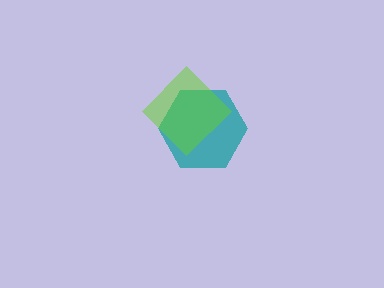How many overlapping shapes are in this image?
There are 2 overlapping shapes in the image.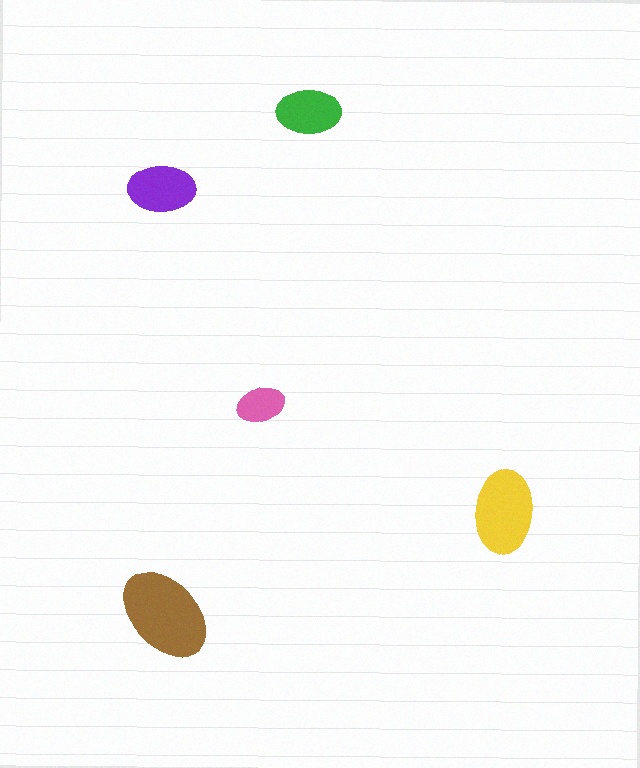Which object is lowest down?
The brown ellipse is bottommost.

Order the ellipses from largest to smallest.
the brown one, the yellow one, the purple one, the green one, the pink one.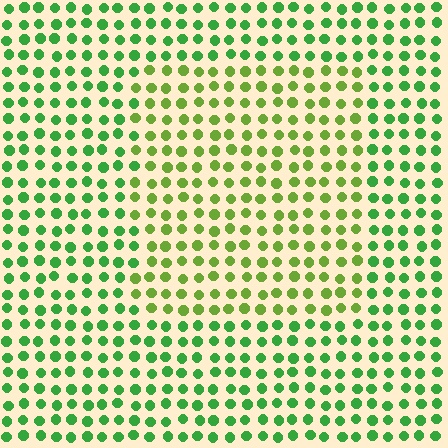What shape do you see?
I see a rectangle.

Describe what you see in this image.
The image is filled with small green elements in a uniform arrangement. A rectangle-shaped region is visible where the elements are tinted to a slightly different hue, forming a subtle color boundary.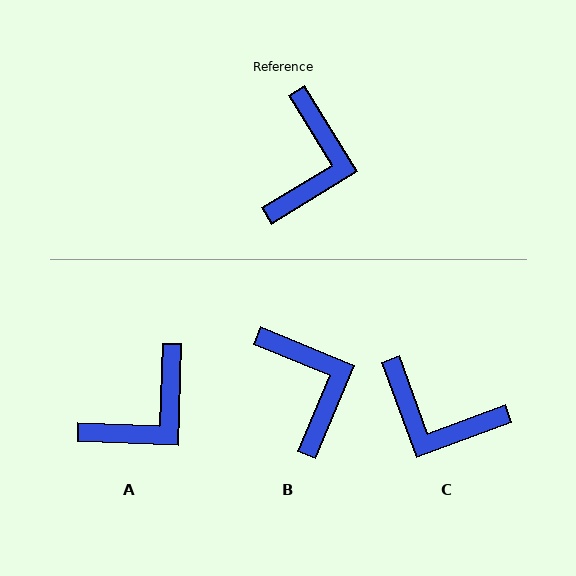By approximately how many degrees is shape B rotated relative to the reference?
Approximately 36 degrees counter-clockwise.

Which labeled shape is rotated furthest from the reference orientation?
C, about 101 degrees away.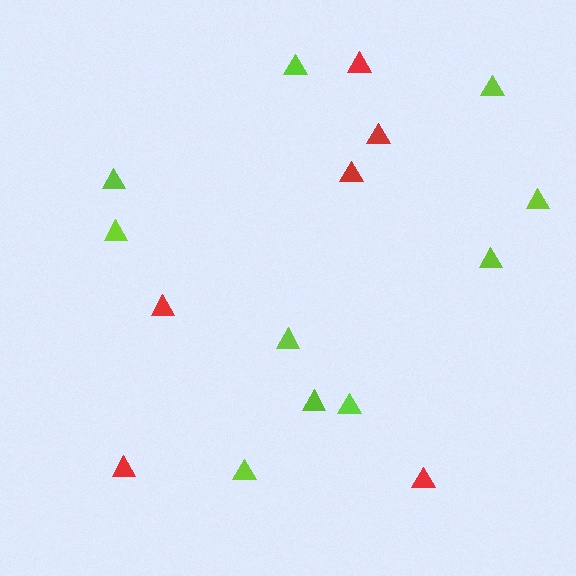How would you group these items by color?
There are 2 groups: one group of lime triangles (10) and one group of red triangles (6).